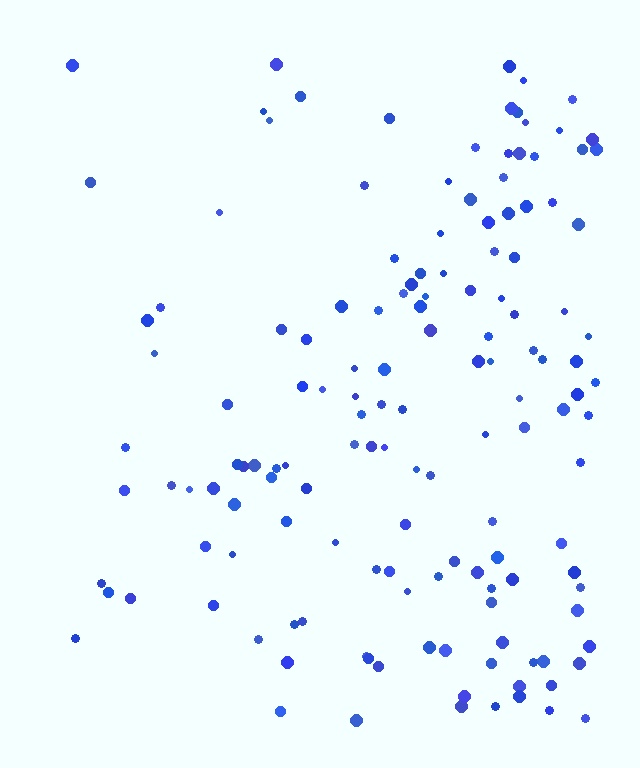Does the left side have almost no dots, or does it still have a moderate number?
Still a moderate number, just noticeably fewer than the right.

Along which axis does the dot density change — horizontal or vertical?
Horizontal.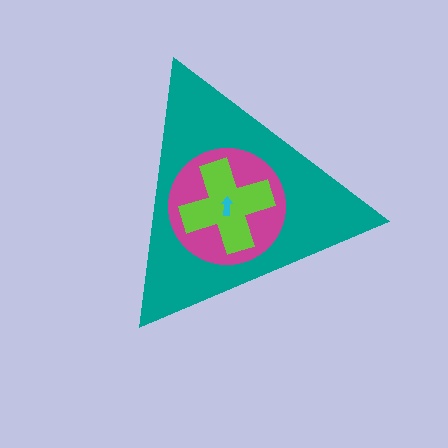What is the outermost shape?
The teal triangle.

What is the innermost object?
The cyan arrow.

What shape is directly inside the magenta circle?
The lime cross.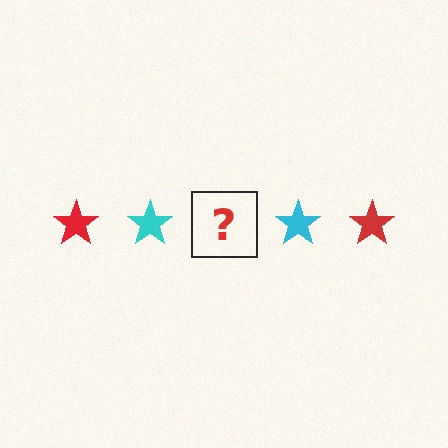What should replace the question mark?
The question mark should be replaced with a red star.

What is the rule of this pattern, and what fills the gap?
The rule is that the pattern cycles through red, cyan stars. The gap should be filled with a red star.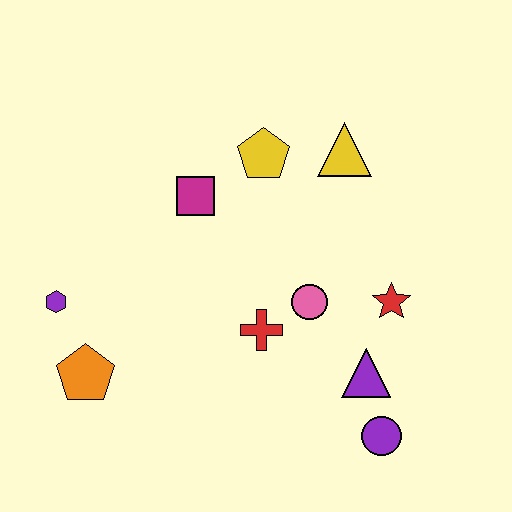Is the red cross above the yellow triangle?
No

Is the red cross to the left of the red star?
Yes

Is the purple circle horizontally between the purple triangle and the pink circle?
No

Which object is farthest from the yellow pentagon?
The purple circle is farthest from the yellow pentagon.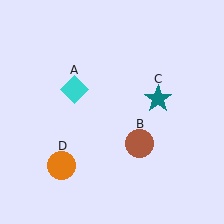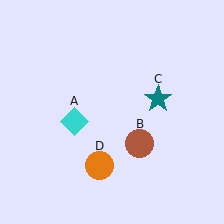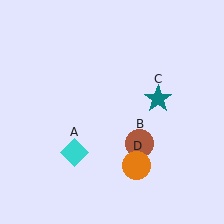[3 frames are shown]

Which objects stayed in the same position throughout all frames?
Brown circle (object B) and teal star (object C) remained stationary.